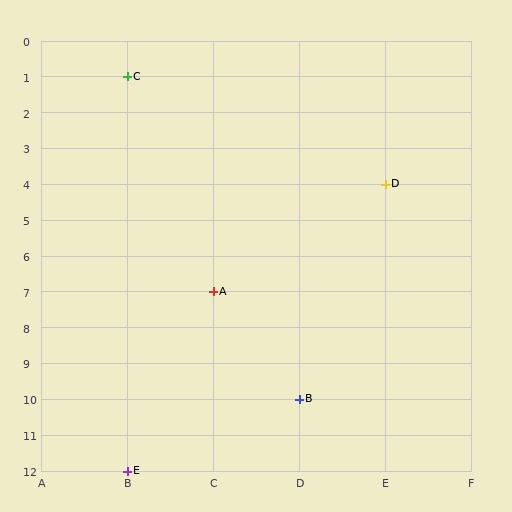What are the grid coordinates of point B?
Point B is at grid coordinates (D, 10).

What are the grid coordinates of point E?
Point E is at grid coordinates (B, 12).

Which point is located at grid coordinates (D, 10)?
Point B is at (D, 10).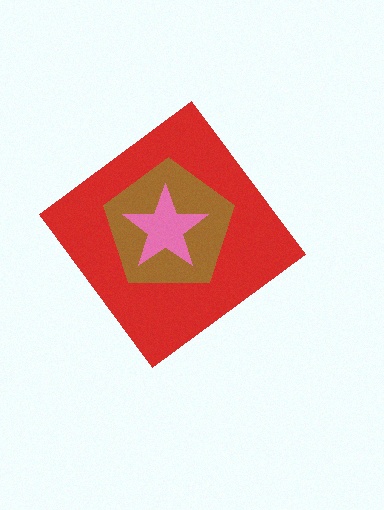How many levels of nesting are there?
3.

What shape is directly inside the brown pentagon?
The pink star.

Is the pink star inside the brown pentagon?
Yes.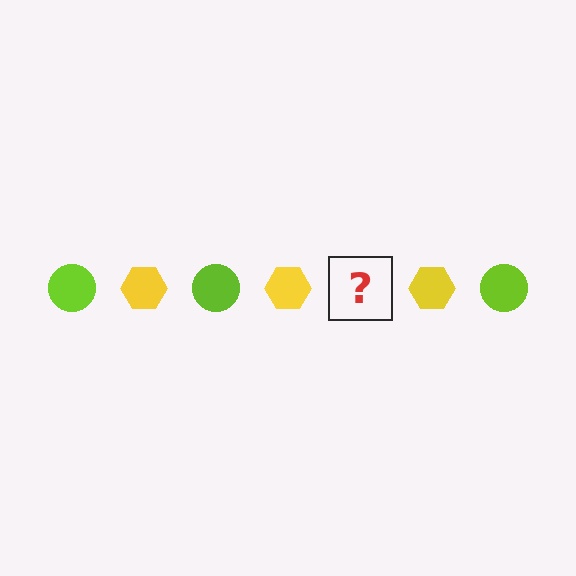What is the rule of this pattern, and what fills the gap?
The rule is that the pattern alternates between lime circle and yellow hexagon. The gap should be filled with a lime circle.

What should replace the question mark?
The question mark should be replaced with a lime circle.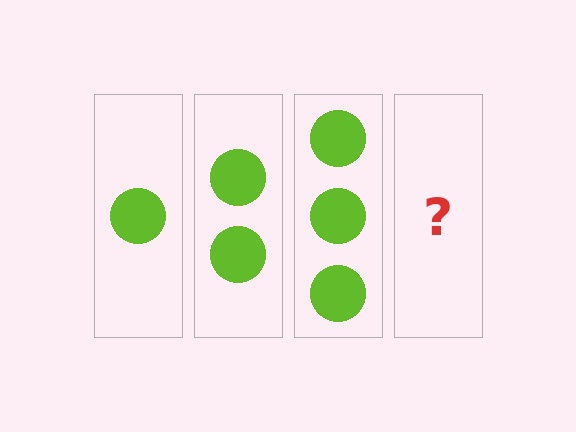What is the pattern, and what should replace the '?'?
The pattern is that each step adds one more circle. The '?' should be 4 circles.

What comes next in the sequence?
The next element should be 4 circles.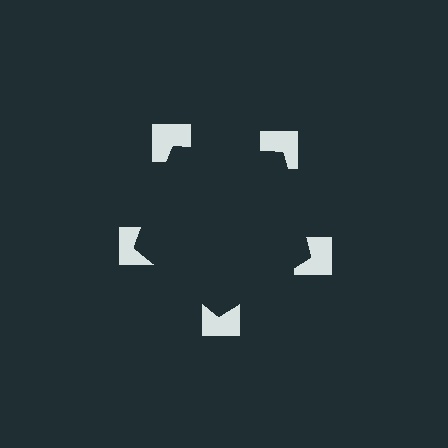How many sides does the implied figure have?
5 sides.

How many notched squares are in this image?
There are 5 — one at each vertex of the illusory pentagon.